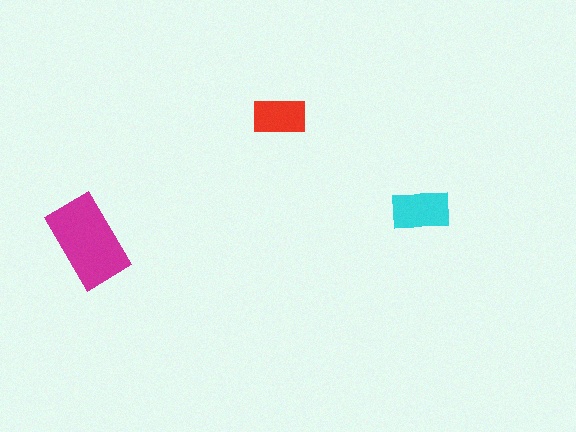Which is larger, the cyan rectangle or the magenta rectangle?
The magenta one.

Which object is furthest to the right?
The cyan rectangle is rightmost.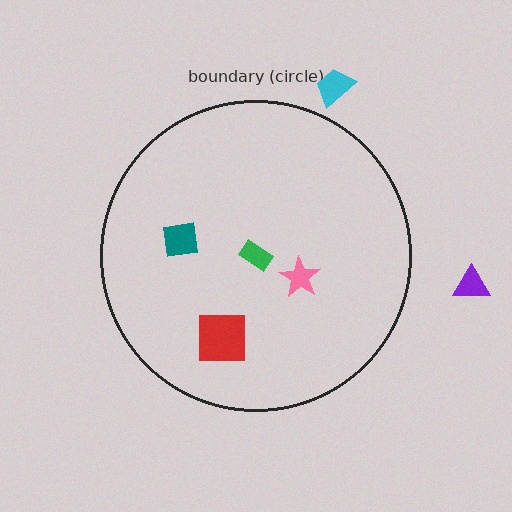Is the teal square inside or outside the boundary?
Inside.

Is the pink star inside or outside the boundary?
Inside.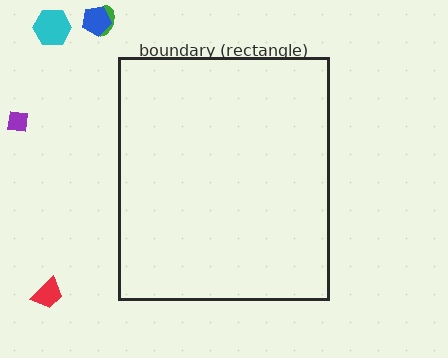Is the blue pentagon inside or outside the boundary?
Outside.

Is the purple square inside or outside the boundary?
Outside.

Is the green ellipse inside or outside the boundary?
Outside.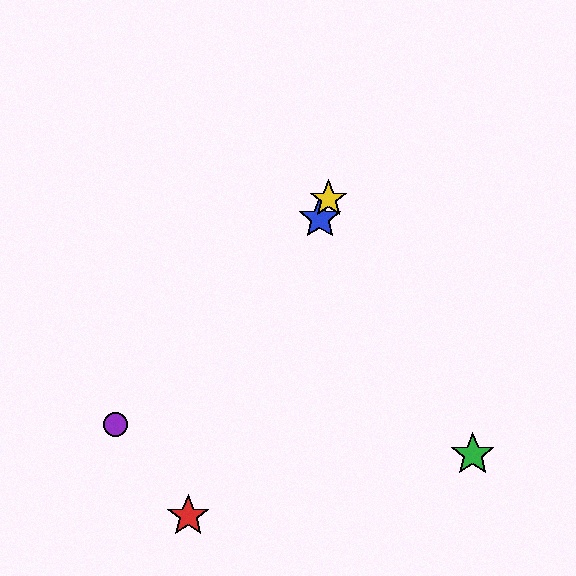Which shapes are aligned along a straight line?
The red star, the blue star, the yellow star are aligned along a straight line.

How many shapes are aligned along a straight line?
3 shapes (the red star, the blue star, the yellow star) are aligned along a straight line.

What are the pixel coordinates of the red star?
The red star is at (188, 516).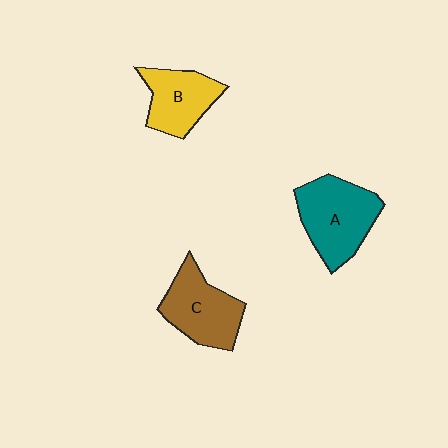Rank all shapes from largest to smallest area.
From largest to smallest: A (teal), C (brown), B (yellow).